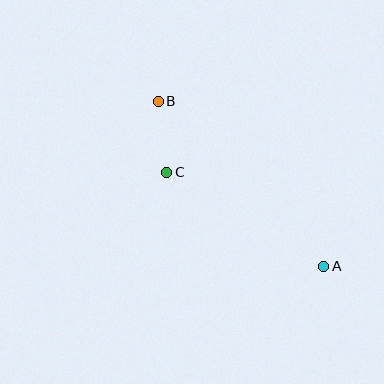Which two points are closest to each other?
Points B and C are closest to each other.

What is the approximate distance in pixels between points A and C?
The distance between A and C is approximately 183 pixels.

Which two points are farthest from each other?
Points A and B are farthest from each other.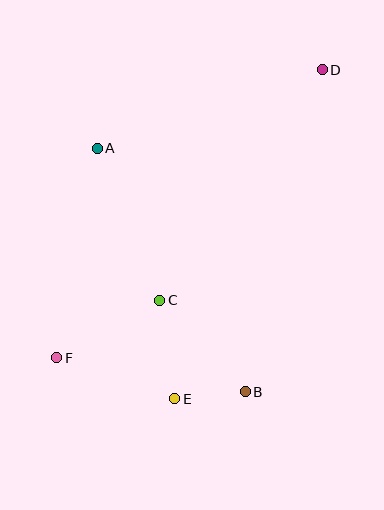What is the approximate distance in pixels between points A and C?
The distance between A and C is approximately 164 pixels.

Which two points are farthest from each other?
Points D and F are farthest from each other.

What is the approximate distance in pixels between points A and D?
The distance between A and D is approximately 239 pixels.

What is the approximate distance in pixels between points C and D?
The distance between C and D is approximately 282 pixels.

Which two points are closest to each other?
Points B and E are closest to each other.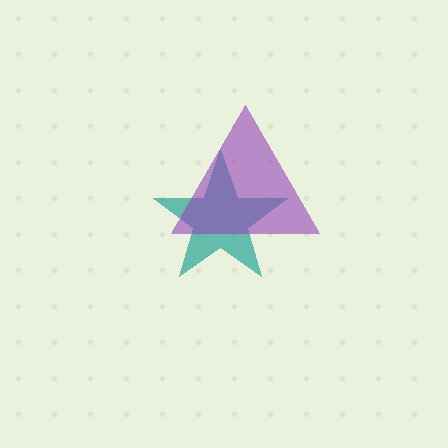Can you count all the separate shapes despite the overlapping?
Yes, there are 2 separate shapes.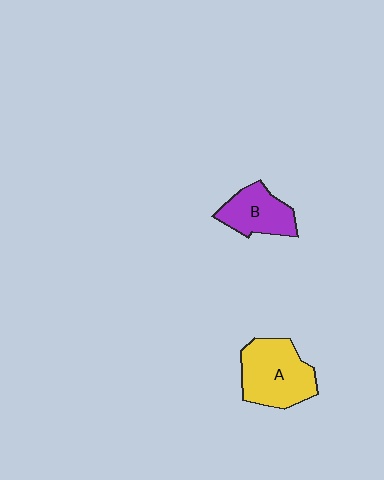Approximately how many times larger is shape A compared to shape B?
Approximately 1.5 times.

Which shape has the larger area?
Shape A (yellow).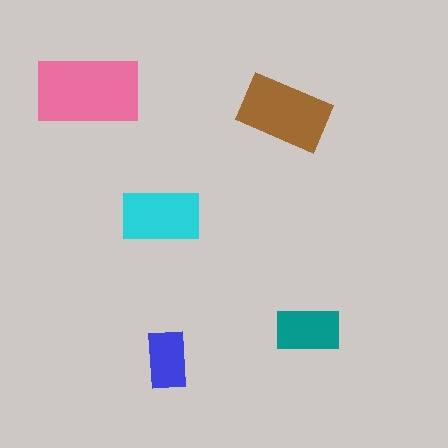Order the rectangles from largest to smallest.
the pink one, the brown one, the cyan one, the teal one, the blue one.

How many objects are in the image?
There are 5 objects in the image.